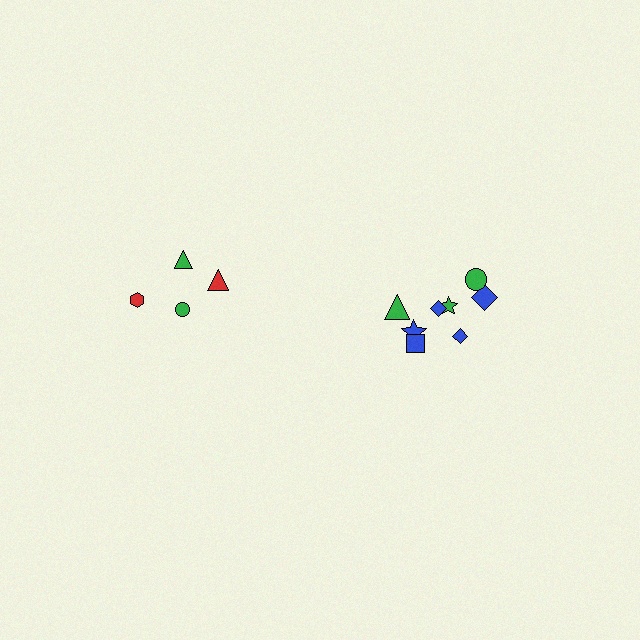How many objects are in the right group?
There are 8 objects.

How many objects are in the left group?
There are 4 objects.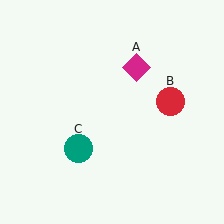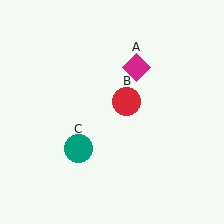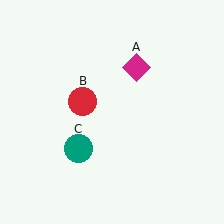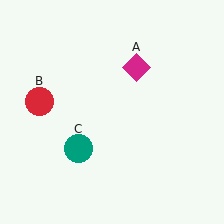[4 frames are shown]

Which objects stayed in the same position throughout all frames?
Magenta diamond (object A) and teal circle (object C) remained stationary.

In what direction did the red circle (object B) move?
The red circle (object B) moved left.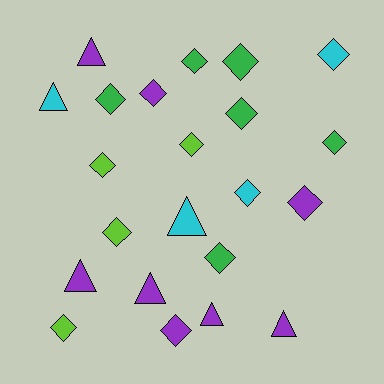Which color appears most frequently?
Purple, with 8 objects.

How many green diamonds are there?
There are 6 green diamonds.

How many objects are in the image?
There are 22 objects.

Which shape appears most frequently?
Diamond, with 15 objects.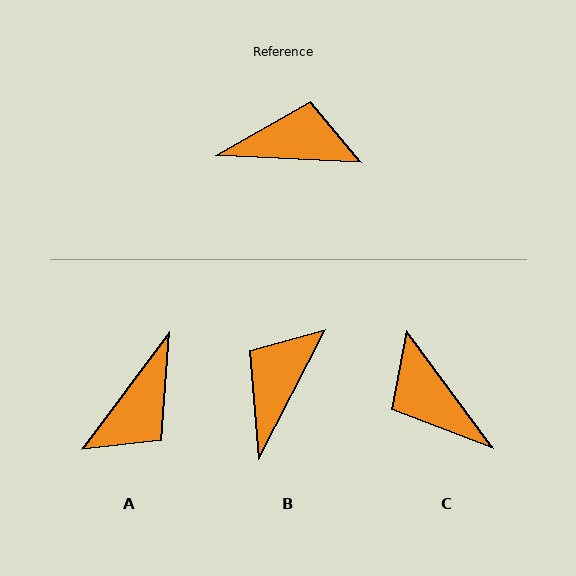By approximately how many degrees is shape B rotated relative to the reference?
Approximately 65 degrees counter-clockwise.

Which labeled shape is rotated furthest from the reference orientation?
C, about 130 degrees away.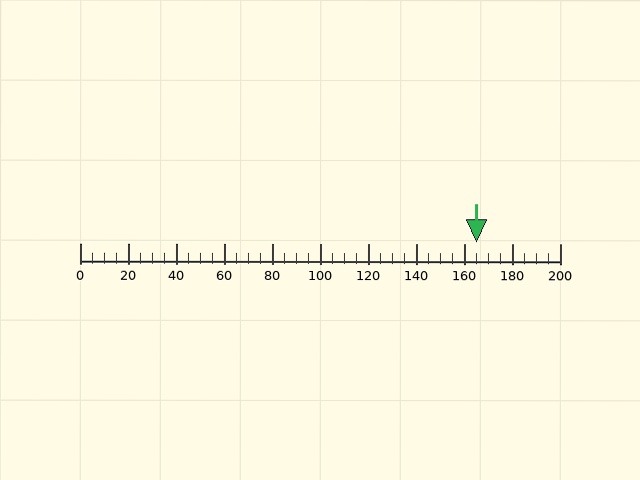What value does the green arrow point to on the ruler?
The green arrow points to approximately 165.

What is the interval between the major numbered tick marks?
The major tick marks are spaced 20 units apart.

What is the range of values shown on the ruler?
The ruler shows values from 0 to 200.